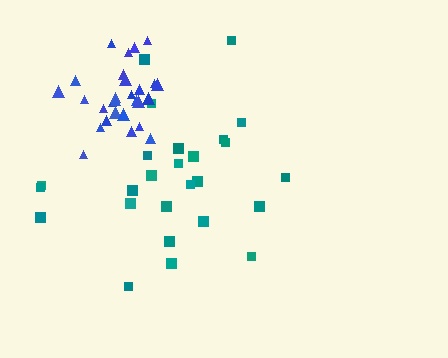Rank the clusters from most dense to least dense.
blue, teal.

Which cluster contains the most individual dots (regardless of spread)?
Blue (28).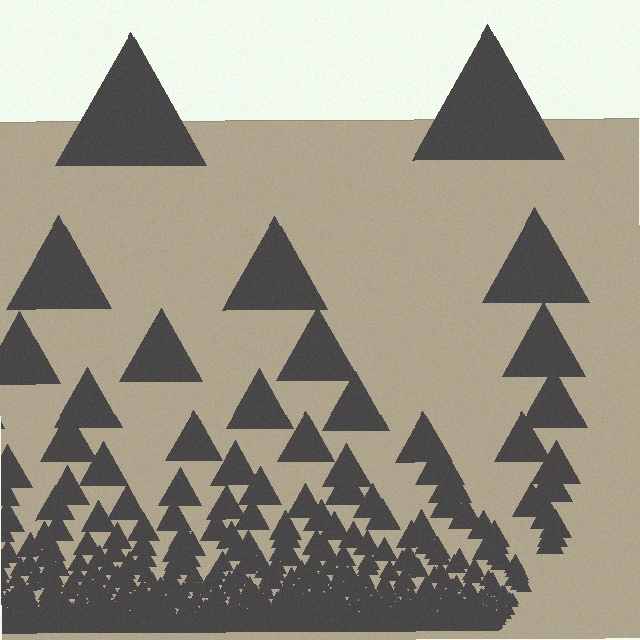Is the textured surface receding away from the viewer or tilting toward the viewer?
The surface appears to tilt toward the viewer. Texture elements get larger and sparser toward the top.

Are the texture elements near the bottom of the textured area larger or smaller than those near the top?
Smaller. The gradient is inverted — elements near the bottom are smaller and denser.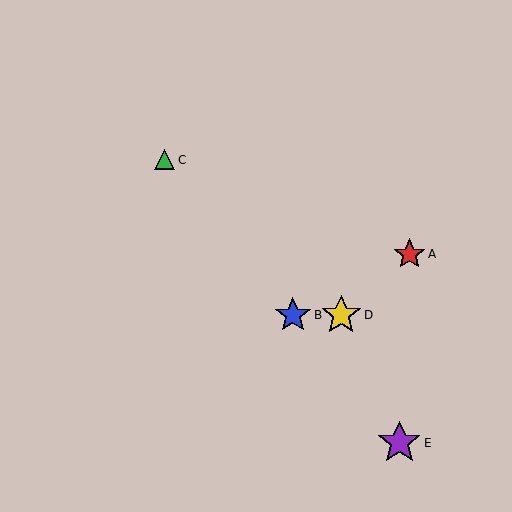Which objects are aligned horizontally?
Objects B, D are aligned horizontally.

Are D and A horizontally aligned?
No, D is at y≈315 and A is at y≈254.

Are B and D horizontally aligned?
Yes, both are at y≈315.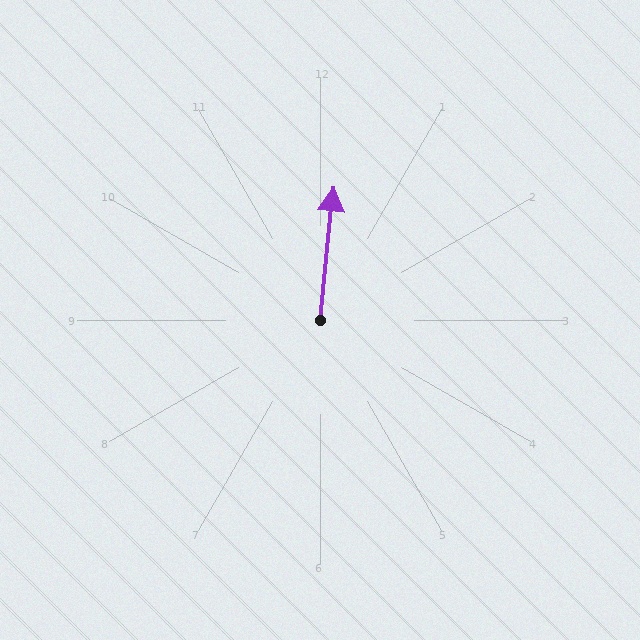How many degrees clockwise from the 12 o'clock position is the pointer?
Approximately 6 degrees.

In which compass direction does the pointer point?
North.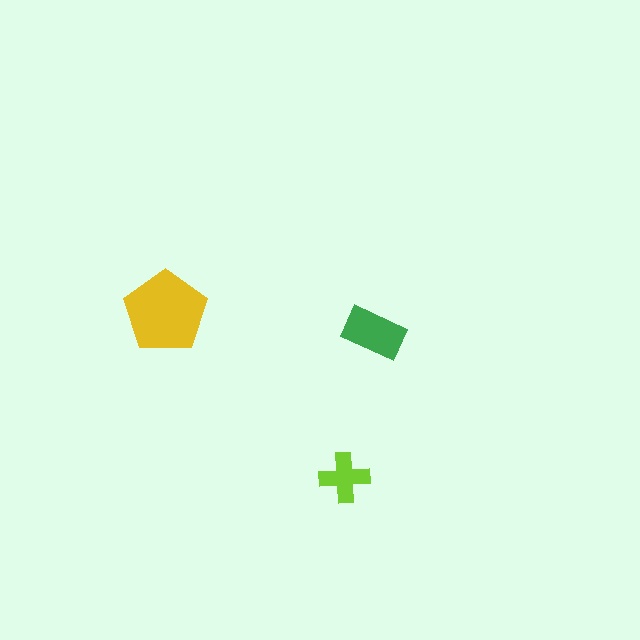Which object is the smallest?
The lime cross.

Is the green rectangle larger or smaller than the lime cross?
Larger.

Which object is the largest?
The yellow pentagon.